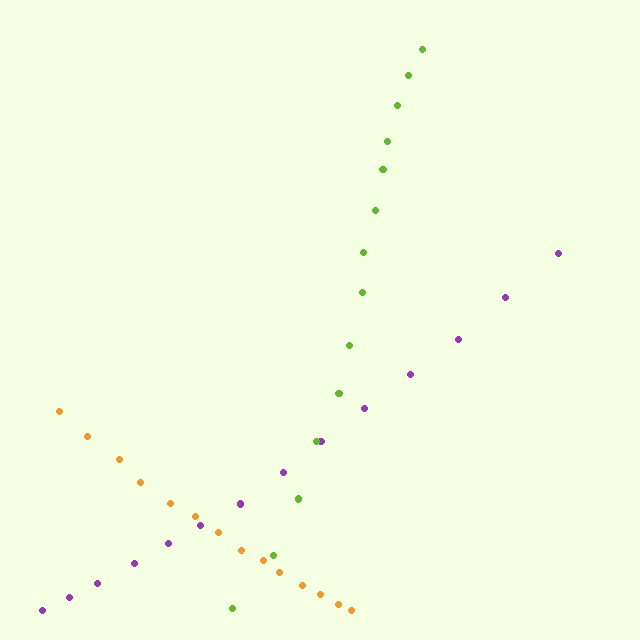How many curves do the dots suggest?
There are 3 distinct paths.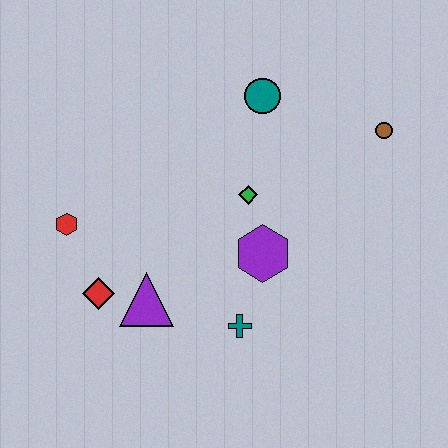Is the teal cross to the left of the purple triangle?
No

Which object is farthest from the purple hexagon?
The red hexagon is farthest from the purple hexagon.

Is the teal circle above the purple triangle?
Yes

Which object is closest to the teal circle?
The green diamond is closest to the teal circle.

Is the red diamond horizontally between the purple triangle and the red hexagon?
Yes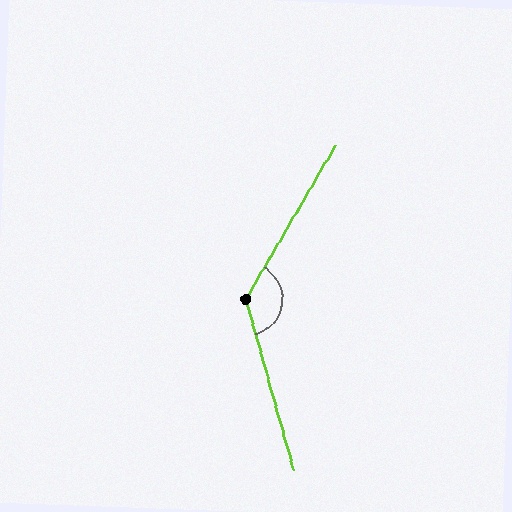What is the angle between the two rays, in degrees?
Approximately 135 degrees.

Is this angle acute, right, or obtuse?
It is obtuse.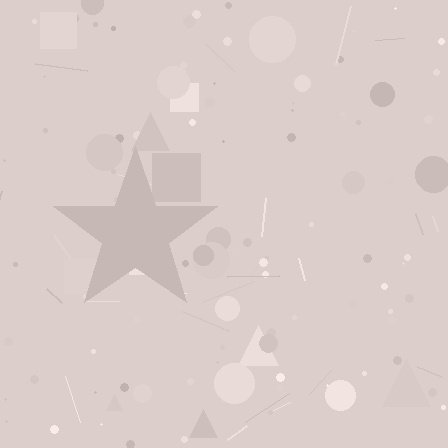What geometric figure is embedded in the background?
A star is embedded in the background.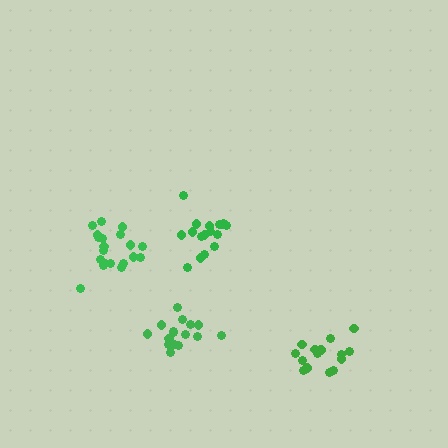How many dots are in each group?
Group 1: 16 dots, Group 2: 17 dots, Group 3: 20 dots, Group 4: 15 dots (68 total).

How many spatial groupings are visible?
There are 4 spatial groupings.